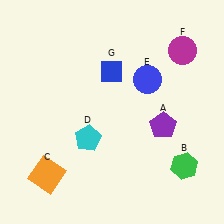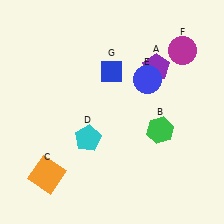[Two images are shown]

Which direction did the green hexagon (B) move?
The green hexagon (B) moved up.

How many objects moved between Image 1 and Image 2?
2 objects moved between the two images.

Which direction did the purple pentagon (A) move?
The purple pentagon (A) moved up.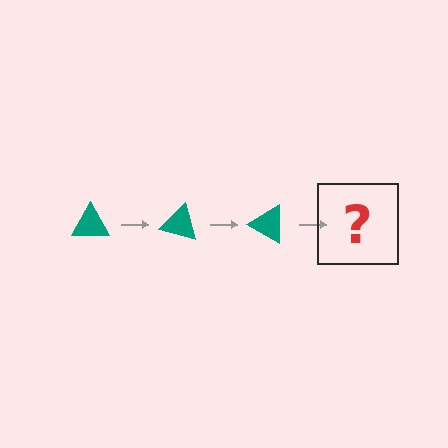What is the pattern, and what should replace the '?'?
The pattern is that the triangle rotates 15 degrees each step. The '?' should be a teal triangle rotated 45 degrees.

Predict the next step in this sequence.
The next step is a teal triangle rotated 45 degrees.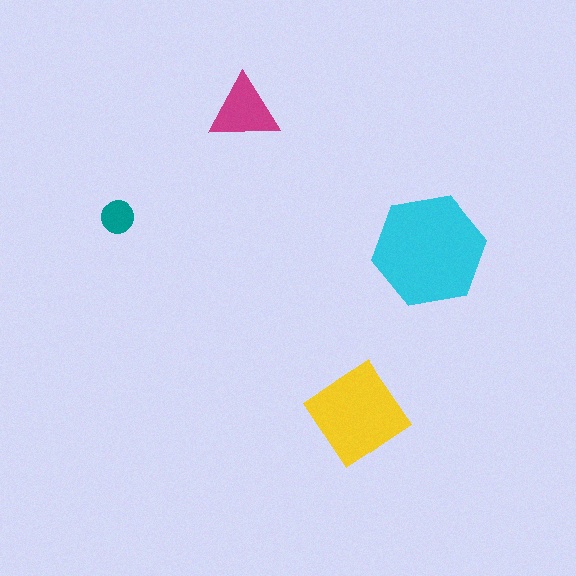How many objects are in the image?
There are 4 objects in the image.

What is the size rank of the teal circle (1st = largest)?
4th.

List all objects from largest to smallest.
The cyan hexagon, the yellow diamond, the magenta triangle, the teal circle.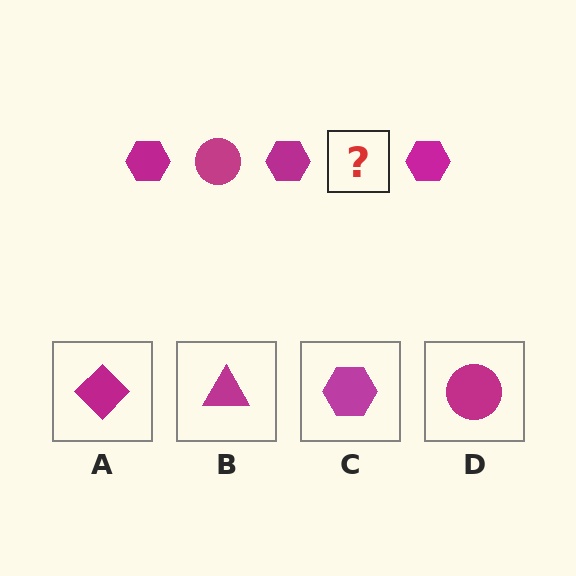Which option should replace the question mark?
Option D.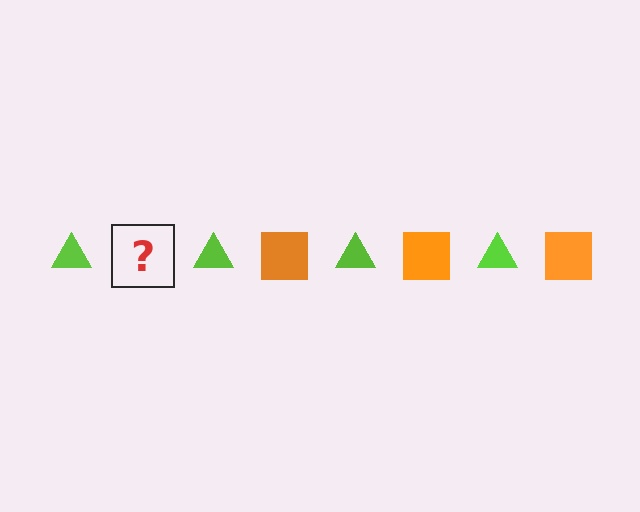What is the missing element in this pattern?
The missing element is an orange square.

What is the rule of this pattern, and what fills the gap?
The rule is that the pattern alternates between lime triangle and orange square. The gap should be filled with an orange square.